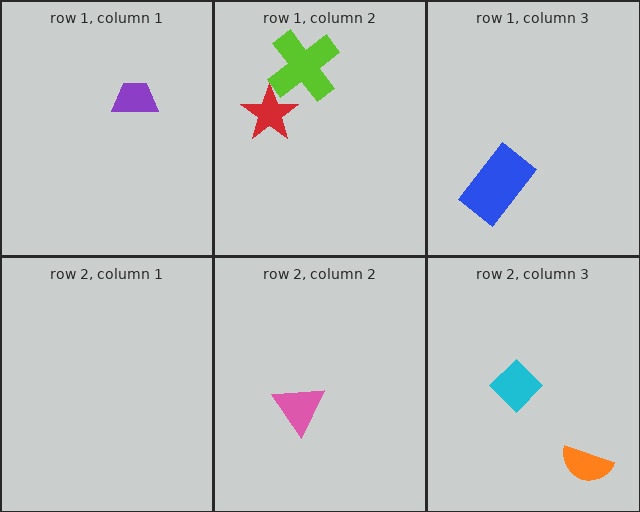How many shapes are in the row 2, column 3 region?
2.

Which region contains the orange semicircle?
The row 2, column 3 region.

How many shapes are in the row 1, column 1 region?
1.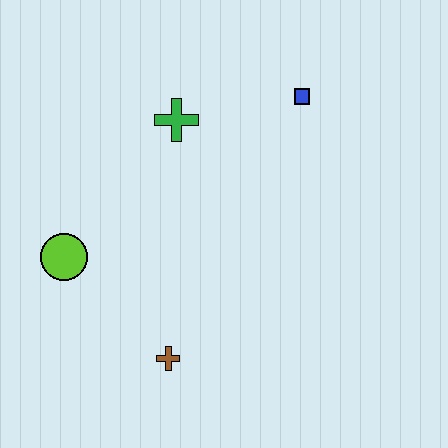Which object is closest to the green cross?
The blue square is closest to the green cross.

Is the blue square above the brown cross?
Yes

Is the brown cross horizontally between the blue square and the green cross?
No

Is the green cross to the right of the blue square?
No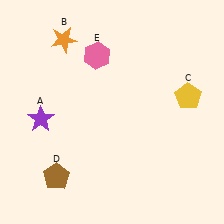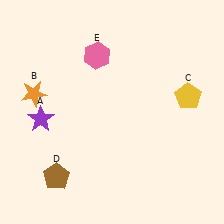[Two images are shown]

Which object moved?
The orange star (B) moved down.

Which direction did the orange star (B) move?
The orange star (B) moved down.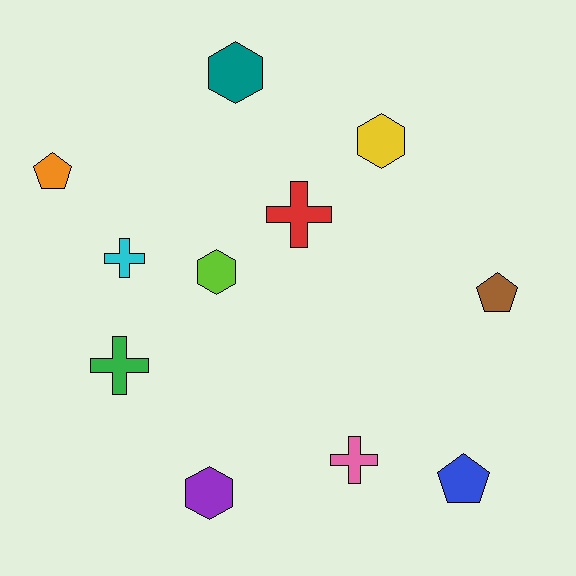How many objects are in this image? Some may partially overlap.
There are 11 objects.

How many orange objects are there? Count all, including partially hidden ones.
There is 1 orange object.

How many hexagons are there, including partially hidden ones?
There are 4 hexagons.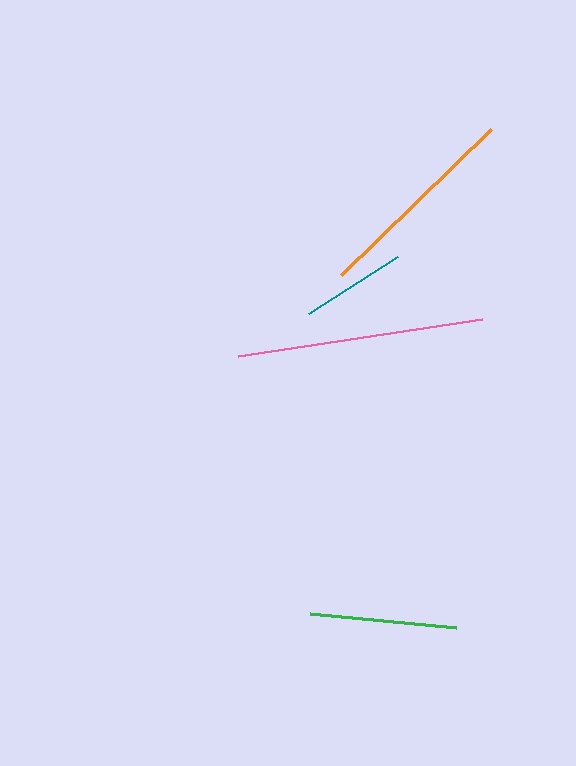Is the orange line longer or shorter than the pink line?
The pink line is longer than the orange line.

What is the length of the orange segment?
The orange segment is approximately 209 pixels long.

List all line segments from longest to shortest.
From longest to shortest: pink, orange, green, teal.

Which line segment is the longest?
The pink line is the longest at approximately 247 pixels.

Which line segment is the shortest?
The teal line is the shortest at approximately 106 pixels.